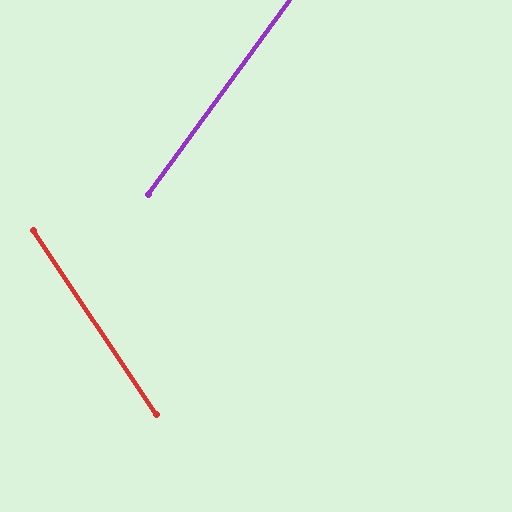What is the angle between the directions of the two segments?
Approximately 70 degrees.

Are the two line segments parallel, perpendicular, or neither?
Neither parallel nor perpendicular — they differ by about 70°.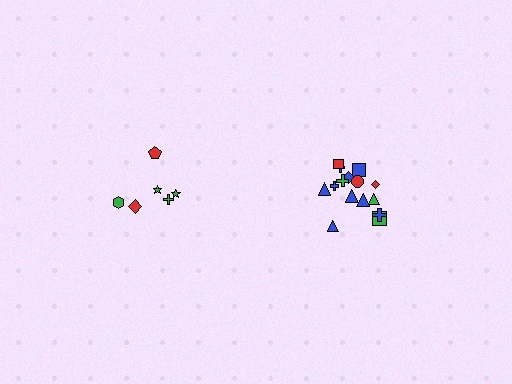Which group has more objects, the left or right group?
The right group.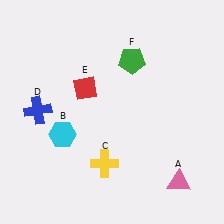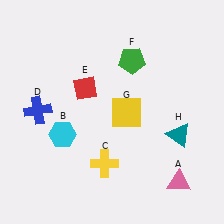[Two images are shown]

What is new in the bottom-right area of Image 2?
A teal triangle (H) was added in the bottom-right area of Image 2.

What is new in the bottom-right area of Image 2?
A yellow square (G) was added in the bottom-right area of Image 2.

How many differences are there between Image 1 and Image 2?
There are 2 differences between the two images.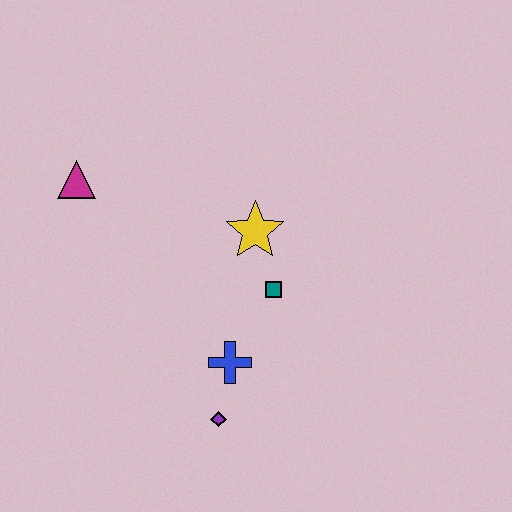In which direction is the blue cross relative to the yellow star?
The blue cross is below the yellow star.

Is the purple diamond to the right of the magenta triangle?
Yes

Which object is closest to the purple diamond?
The blue cross is closest to the purple diamond.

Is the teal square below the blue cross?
No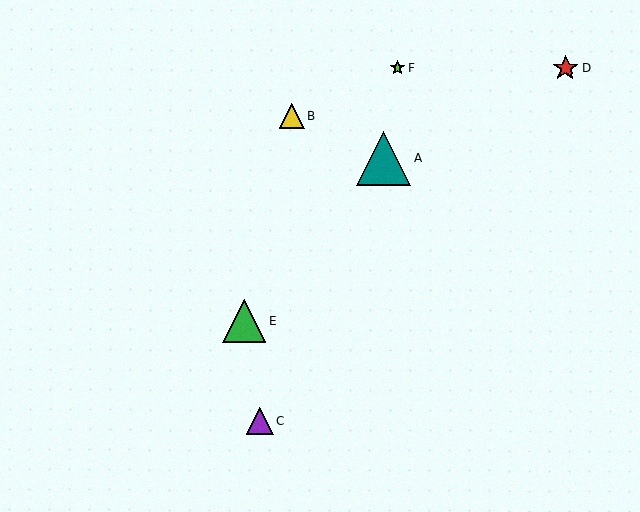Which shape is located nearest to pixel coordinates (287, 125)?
The yellow triangle (labeled B) at (292, 116) is nearest to that location.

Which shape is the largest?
The teal triangle (labeled A) is the largest.